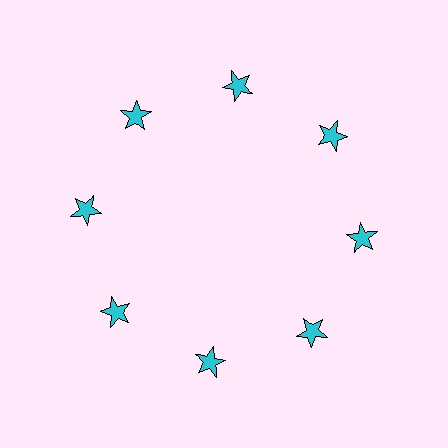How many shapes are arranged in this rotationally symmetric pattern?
There are 8 shapes, arranged in 8 groups of 1.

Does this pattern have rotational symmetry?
Yes, this pattern has 8-fold rotational symmetry. It looks the same after rotating 45 degrees around the center.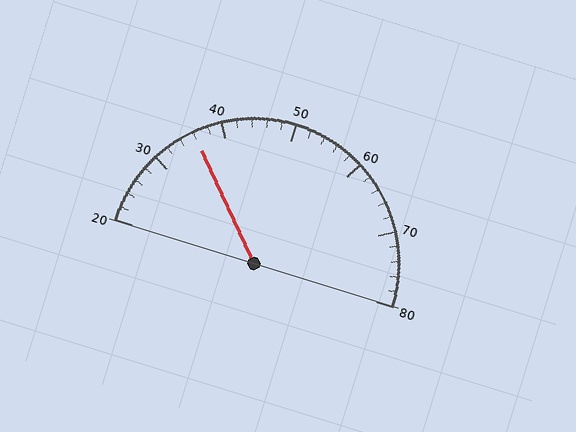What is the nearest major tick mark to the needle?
The nearest major tick mark is 40.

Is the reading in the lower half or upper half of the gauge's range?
The reading is in the lower half of the range (20 to 80).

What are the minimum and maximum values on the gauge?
The gauge ranges from 20 to 80.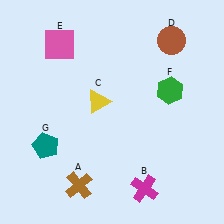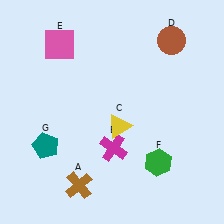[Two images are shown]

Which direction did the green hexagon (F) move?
The green hexagon (F) moved down.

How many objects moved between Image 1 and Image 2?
3 objects moved between the two images.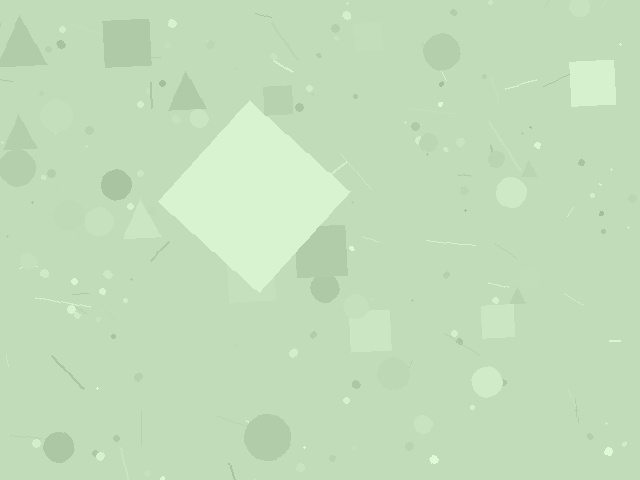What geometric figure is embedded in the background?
A diamond is embedded in the background.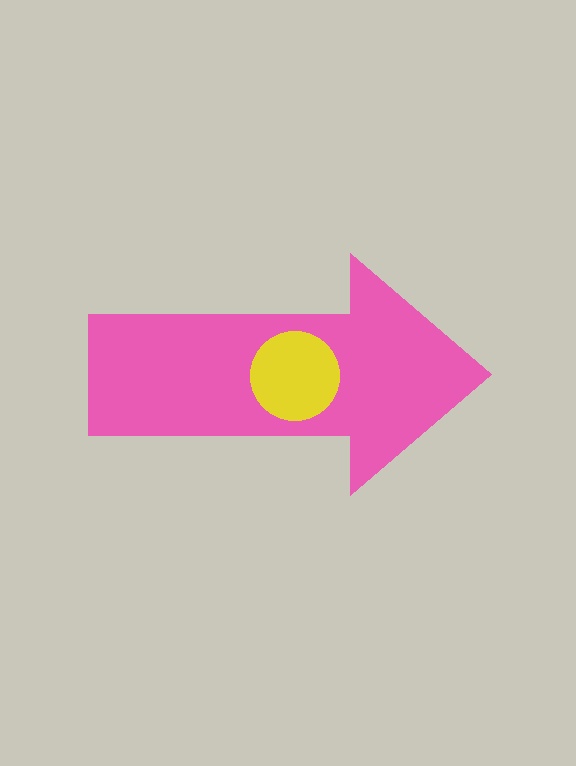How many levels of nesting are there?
2.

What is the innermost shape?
The yellow circle.